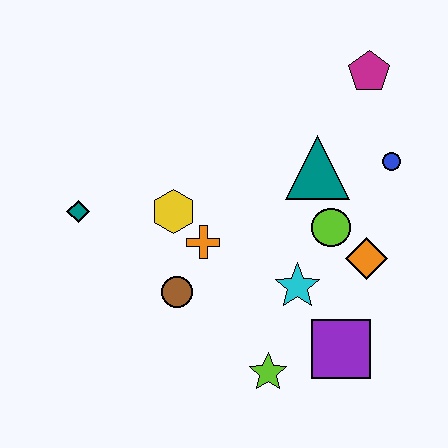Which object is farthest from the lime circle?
The teal diamond is farthest from the lime circle.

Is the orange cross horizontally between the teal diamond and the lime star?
Yes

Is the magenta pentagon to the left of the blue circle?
Yes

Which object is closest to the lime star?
The purple square is closest to the lime star.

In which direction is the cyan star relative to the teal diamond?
The cyan star is to the right of the teal diamond.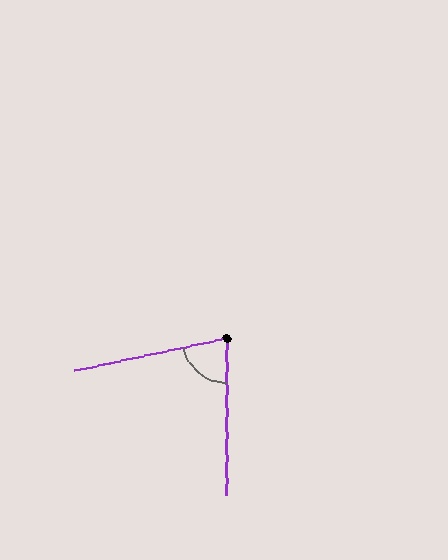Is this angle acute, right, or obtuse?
It is acute.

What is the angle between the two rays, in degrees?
Approximately 78 degrees.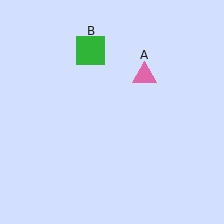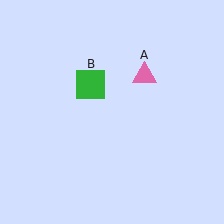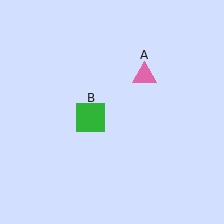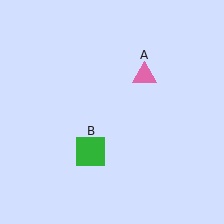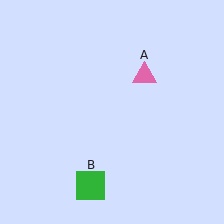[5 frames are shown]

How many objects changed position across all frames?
1 object changed position: green square (object B).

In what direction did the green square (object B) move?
The green square (object B) moved down.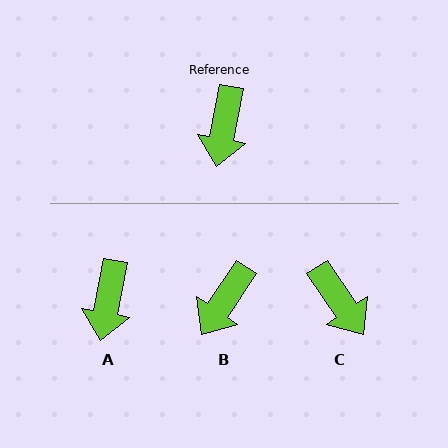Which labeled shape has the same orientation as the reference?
A.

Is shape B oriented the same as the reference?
No, it is off by about 24 degrees.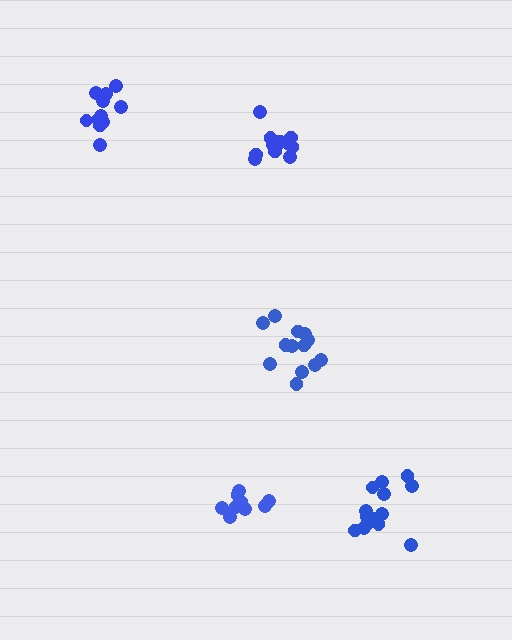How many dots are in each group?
Group 1: 11 dots, Group 2: 14 dots, Group 3: 13 dots, Group 4: 14 dots, Group 5: 9 dots (61 total).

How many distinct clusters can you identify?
There are 5 distinct clusters.